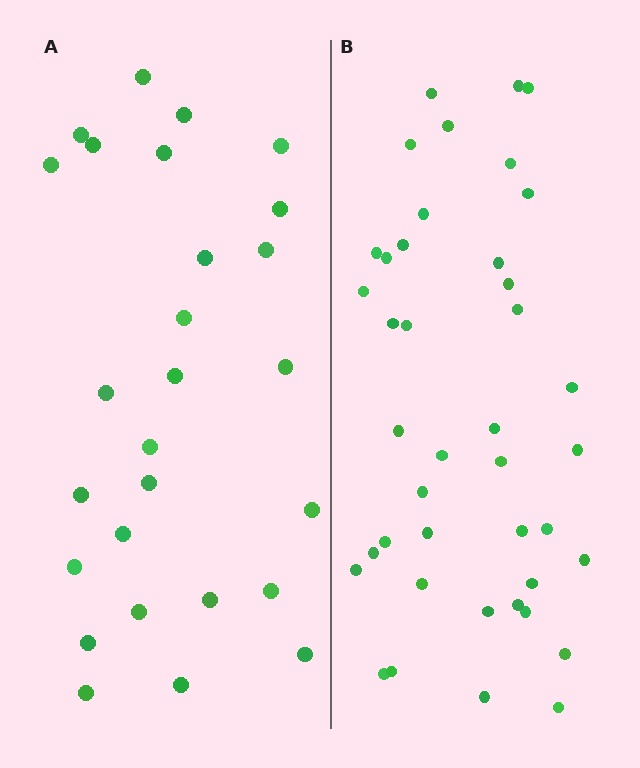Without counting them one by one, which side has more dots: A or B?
Region B (the right region) has more dots.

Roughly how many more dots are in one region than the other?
Region B has approximately 15 more dots than region A.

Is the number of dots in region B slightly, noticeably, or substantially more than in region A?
Region B has substantially more. The ratio is roughly 1.5 to 1.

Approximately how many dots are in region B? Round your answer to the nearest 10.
About 40 dots. (The exact count is 41, which rounds to 40.)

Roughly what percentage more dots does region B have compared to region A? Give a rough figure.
About 50% more.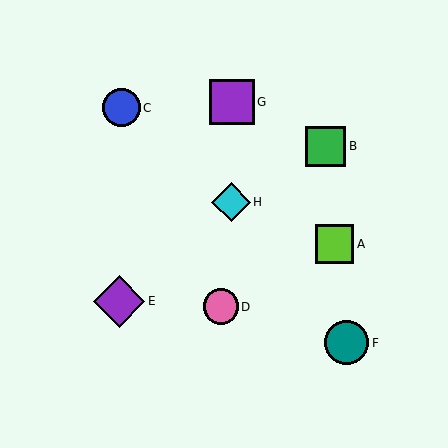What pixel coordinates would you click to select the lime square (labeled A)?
Click at (334, 244) to select the lime square A.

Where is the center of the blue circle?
The center of the blue circle is at (121, 108).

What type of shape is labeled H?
Shape H is a cyan diamond.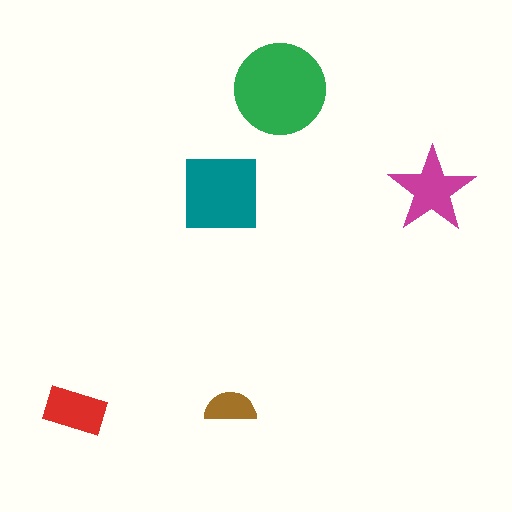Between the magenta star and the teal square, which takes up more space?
The teal square.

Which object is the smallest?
The brown semicircle.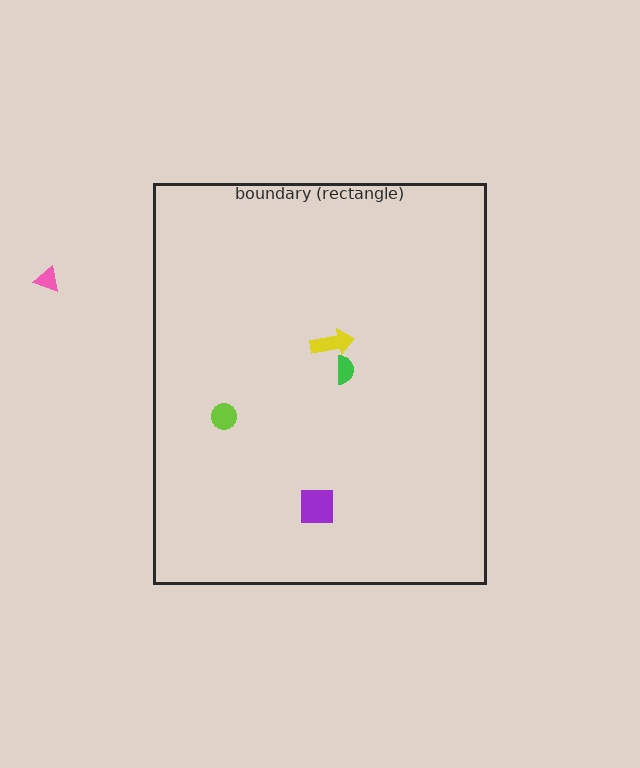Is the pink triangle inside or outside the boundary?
Outside.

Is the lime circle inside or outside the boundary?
Inside.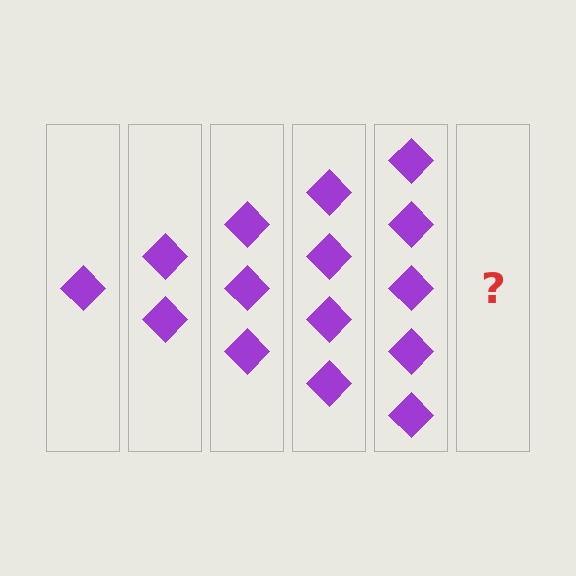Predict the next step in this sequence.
The next step is 6 diamonds.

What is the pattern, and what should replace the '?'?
The pattern is that each step adds one more diamond. The '?' should be 6 diamonds.